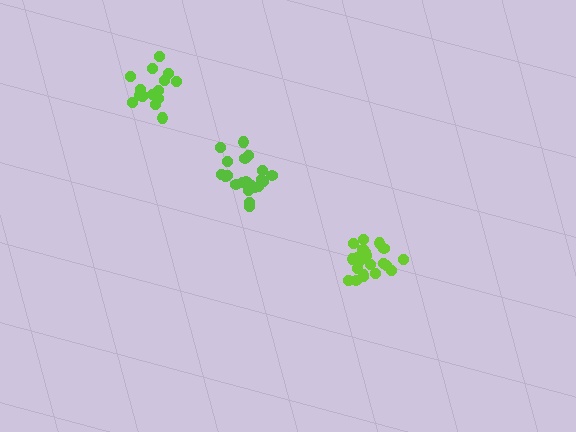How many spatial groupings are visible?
There are 3 spatial groupings.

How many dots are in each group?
Group 1: 21 dots, Group 2: 21 dots, Group 3: 16 dots (58 total).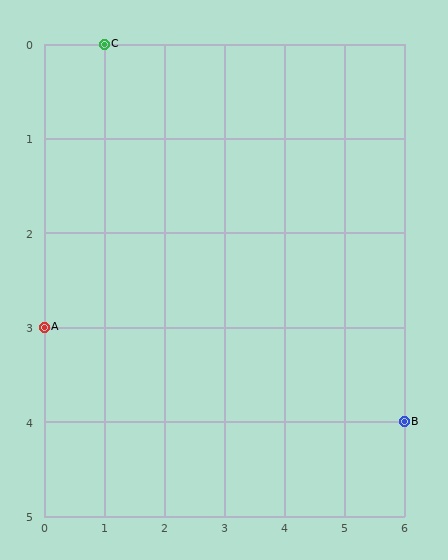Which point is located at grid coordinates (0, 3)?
Point A is at (0, 3).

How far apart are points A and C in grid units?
Points A and C are 1 column and 3 rows apart (about 3.2 grid units diagonally).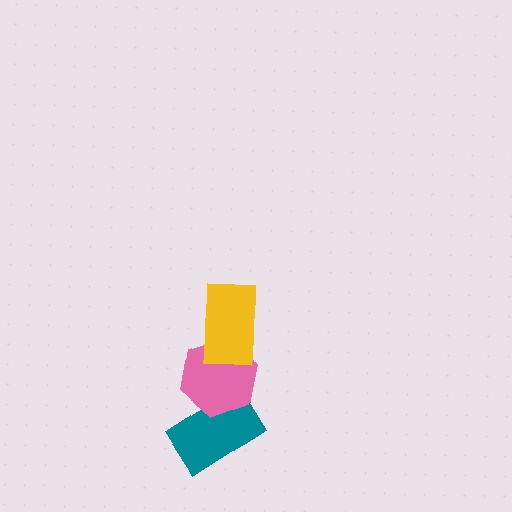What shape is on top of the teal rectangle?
The pink hexagon is on top of the teal rectangle.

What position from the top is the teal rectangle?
The teal rectangle is 3rd from the top.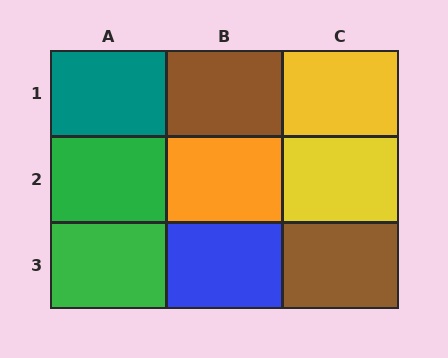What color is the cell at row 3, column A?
Green.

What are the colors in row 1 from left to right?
Teal, brown, yellow.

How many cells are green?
2 cells are green.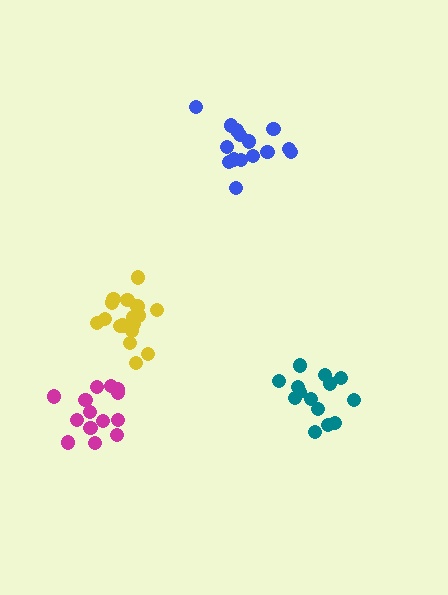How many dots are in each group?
Group 1: 14 dots, Group 2: 17 dots, Group 3: 14 dots, Group 4: 15 dots (60 total).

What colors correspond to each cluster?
The clusters are colored: magenta, yellow, teal, blue.